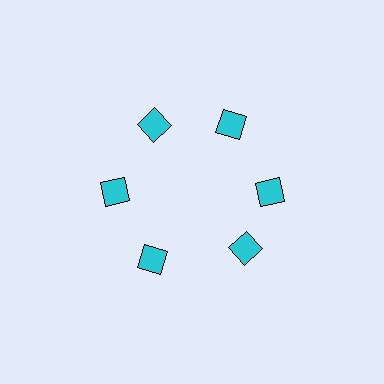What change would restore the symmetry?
The symmetry would be restored by rotating it back into even spacing with its neighbors so that all 6 squares sit at equal angles and equal distance from the center.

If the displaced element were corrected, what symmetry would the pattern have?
It would have 6-fold rotational symmetry — the pattern would map onto itself every 60 degrees.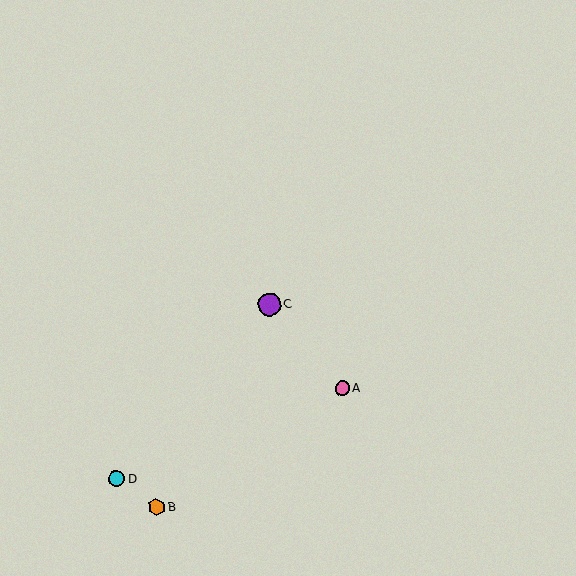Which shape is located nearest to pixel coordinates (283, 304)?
The purple circle (labeled C) at (270, 305) is nearest to that location.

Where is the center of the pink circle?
The center of the pink circle is at (342, 389).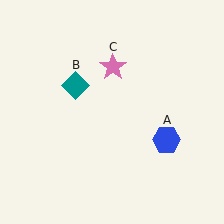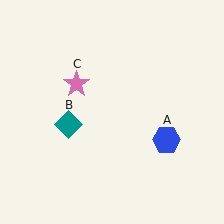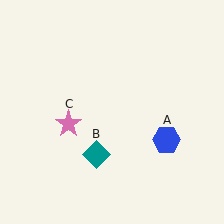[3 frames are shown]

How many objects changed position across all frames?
2 objects changed position: teal diamond (object B), pink star (object C).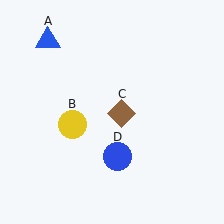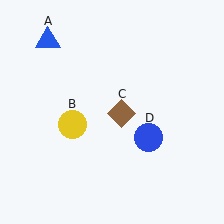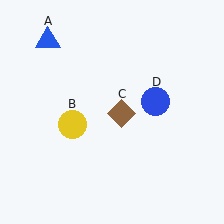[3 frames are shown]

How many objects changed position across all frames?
1 object changed position: blue circle (object D).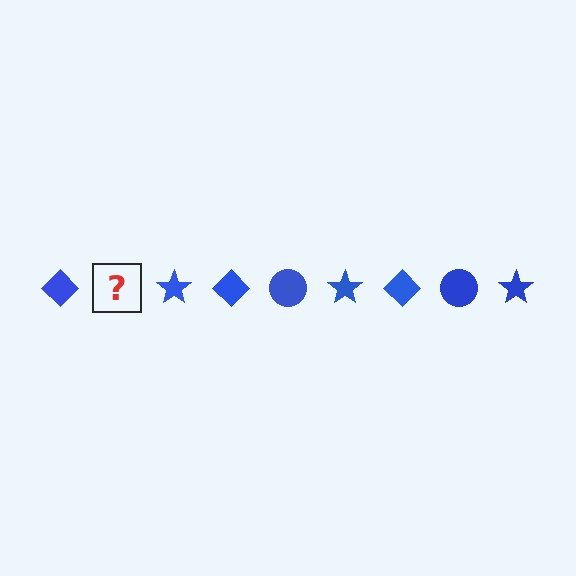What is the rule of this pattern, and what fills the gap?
The rule is that the pattern cycles through diamond, circle, star shapes in blue. The gap should be filled with a blue circle.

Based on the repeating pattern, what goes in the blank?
The blank should be a blue circle.